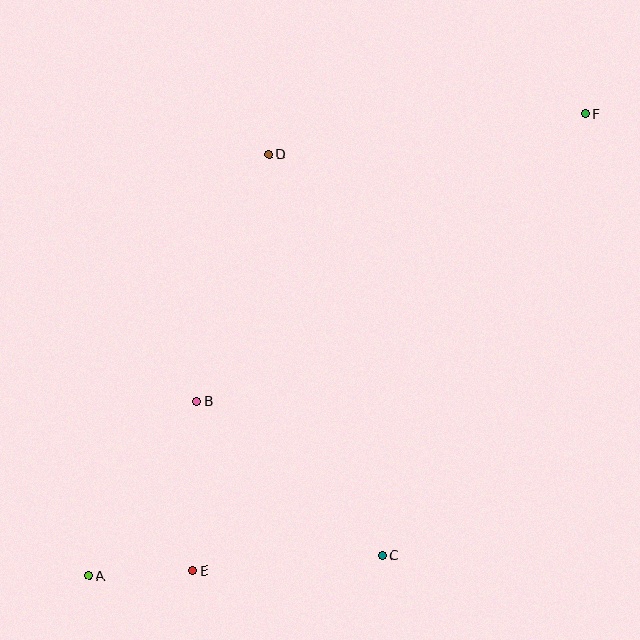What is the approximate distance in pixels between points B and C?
The distance between B and C is approximately 242 pixels.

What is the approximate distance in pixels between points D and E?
The distance between D and E is approximately 423 pixels.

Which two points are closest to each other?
Points A and E are closest to each other.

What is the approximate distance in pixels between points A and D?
The distance between A and D is approximately 458 pixels.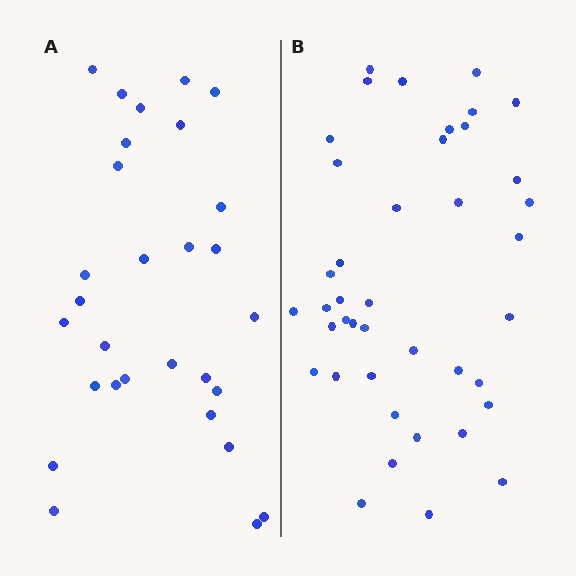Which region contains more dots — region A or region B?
Region B (the right region) has more dots.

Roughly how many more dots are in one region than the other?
Region B has roughly 12 or so more dots than region A.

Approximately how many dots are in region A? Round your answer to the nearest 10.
About 30 dots. (The exact count is 29, which rounds to 30.)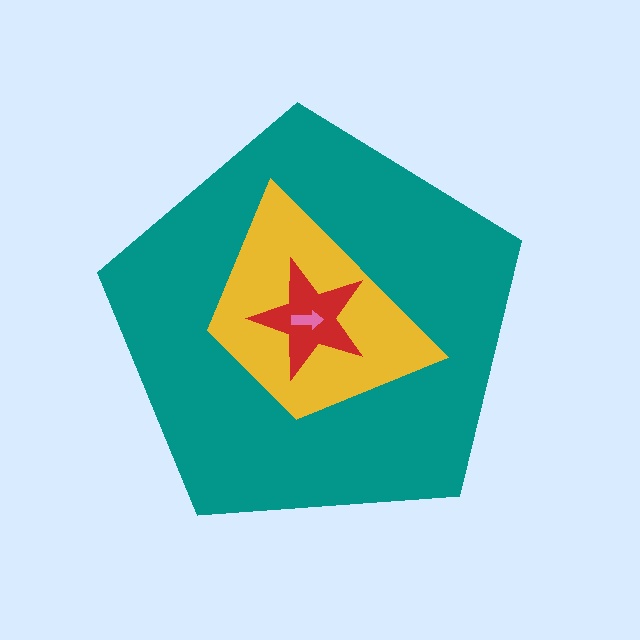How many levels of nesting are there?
4.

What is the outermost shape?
The teal pentagon.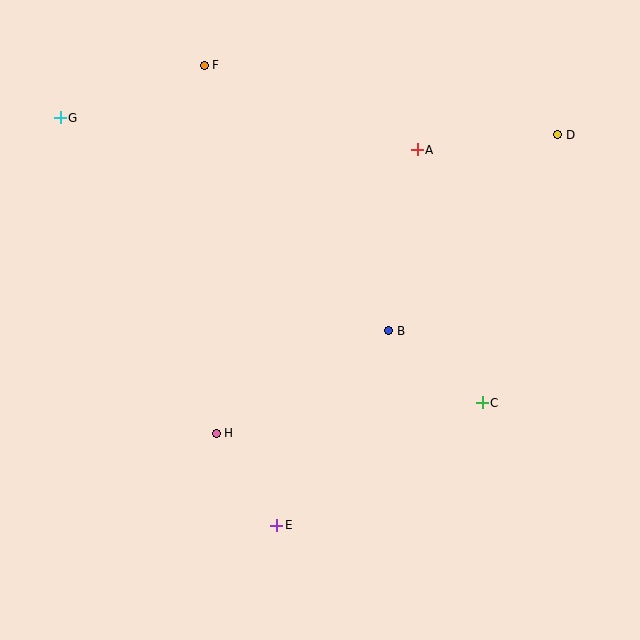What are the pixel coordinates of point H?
Point H is at (216, 433).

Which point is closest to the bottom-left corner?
Point H is closest to the bottom-left corner.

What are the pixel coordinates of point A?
Point A is at (417, 150).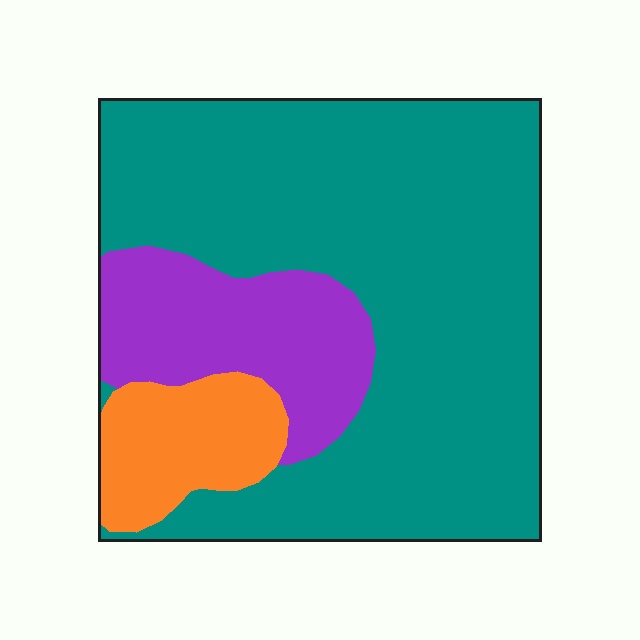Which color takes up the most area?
Teal, at roughly 70%.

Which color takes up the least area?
Orange, at roughly 10%.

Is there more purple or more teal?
Teal.